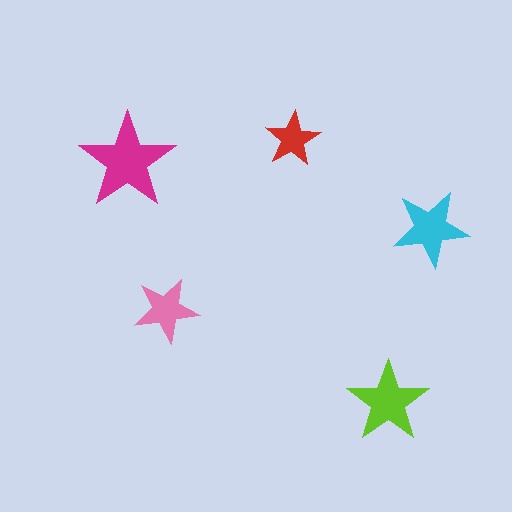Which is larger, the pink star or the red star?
The pink one.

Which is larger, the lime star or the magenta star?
The magenta one.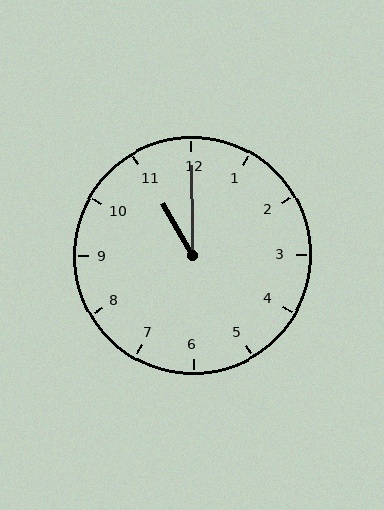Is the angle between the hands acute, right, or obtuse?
It is acute.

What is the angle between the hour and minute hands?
Approximately 30 degrees.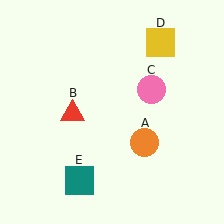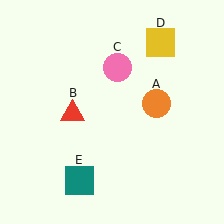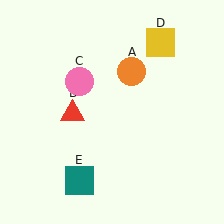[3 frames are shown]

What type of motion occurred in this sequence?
The orange circle (object A), pink circle (object C) rotated counterclockwise around the center of the scene.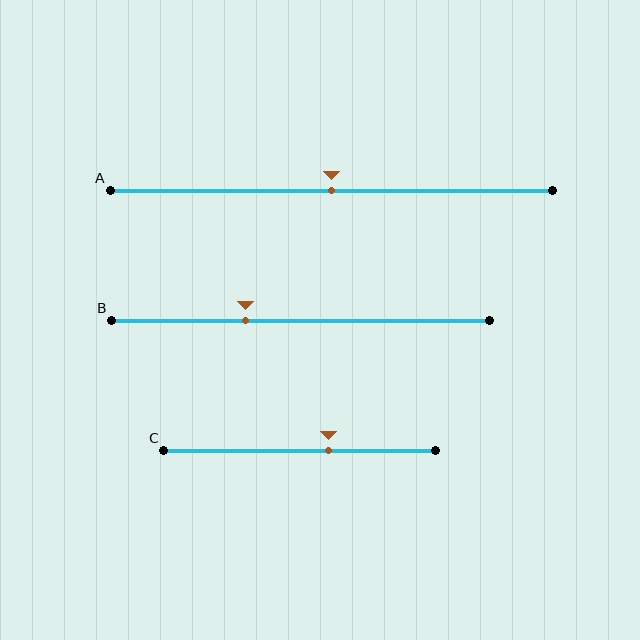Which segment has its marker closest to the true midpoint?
Segment A has its marker closest to the true midpoint.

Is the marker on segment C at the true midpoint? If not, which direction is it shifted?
No, the marker on segment C is shifted to the right by about 11% of the segment length.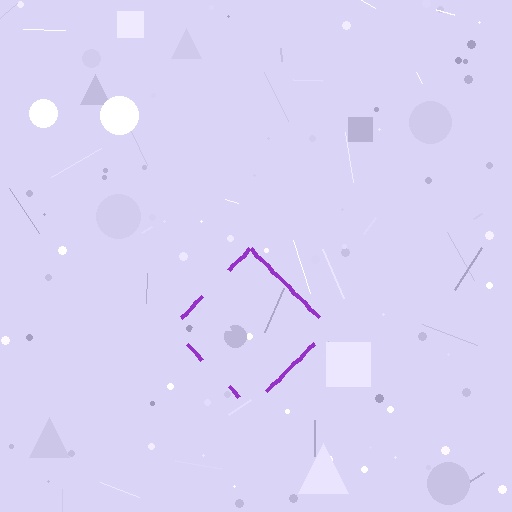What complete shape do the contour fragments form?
The contour fragments form a diamond.